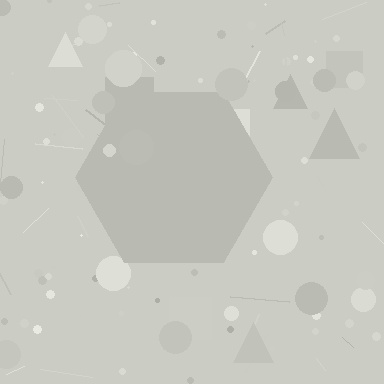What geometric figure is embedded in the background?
A hexagon is embedded in the background.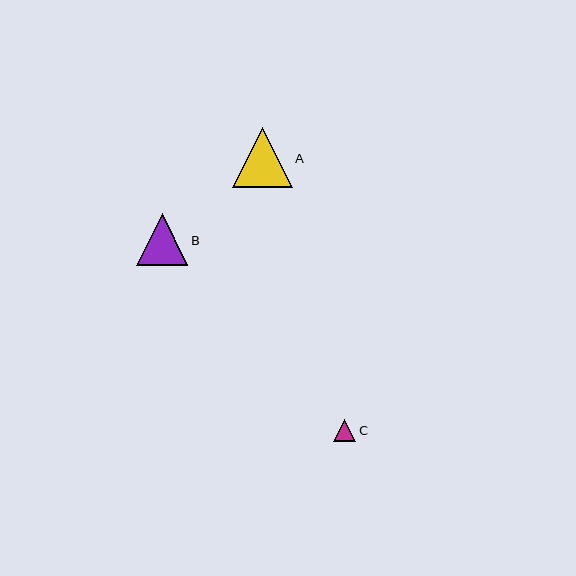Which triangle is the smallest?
Triangle C is the smallest with a size of approximately 22 pixels.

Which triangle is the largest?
Triangle A is the largest with a size of approximately 60 pixels.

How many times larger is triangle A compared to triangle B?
Triangle A is approximately 1.2 times the size of triangle B.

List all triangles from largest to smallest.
From largest to smallest: A, B, C.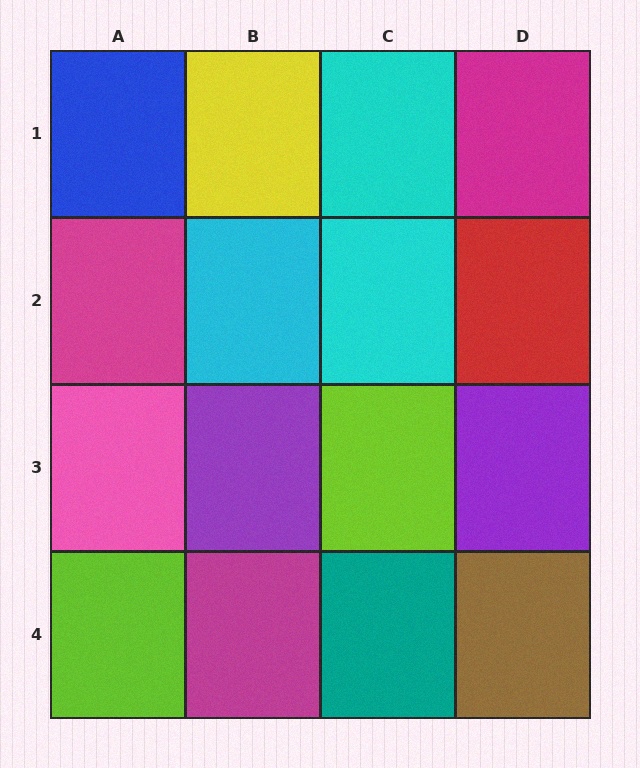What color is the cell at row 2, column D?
Red.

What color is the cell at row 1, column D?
Magenta.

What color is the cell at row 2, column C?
Cyan.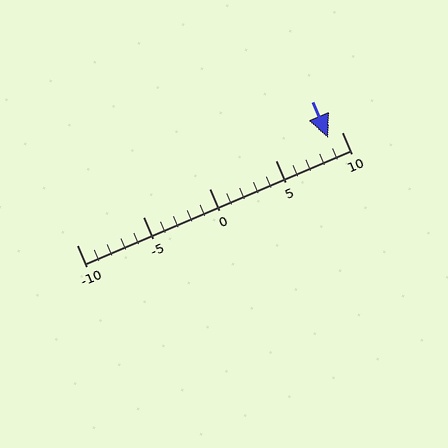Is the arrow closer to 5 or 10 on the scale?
The arrow is closer to 10.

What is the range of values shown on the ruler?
The ruler shows values from -10 to 10.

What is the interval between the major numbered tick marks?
The major tick marks are spaced 5 units apart.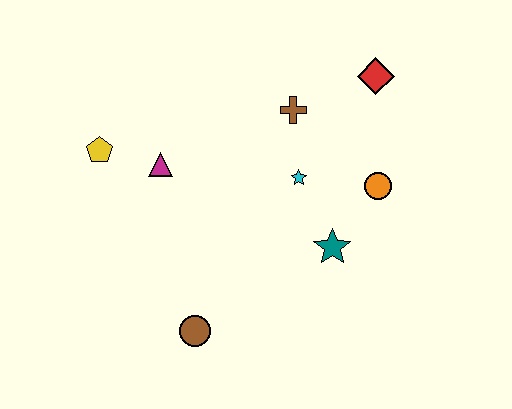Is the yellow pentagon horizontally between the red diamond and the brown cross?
No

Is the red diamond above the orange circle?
Yes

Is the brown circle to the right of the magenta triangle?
Yes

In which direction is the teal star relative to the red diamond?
The teal star is below the red diamond.